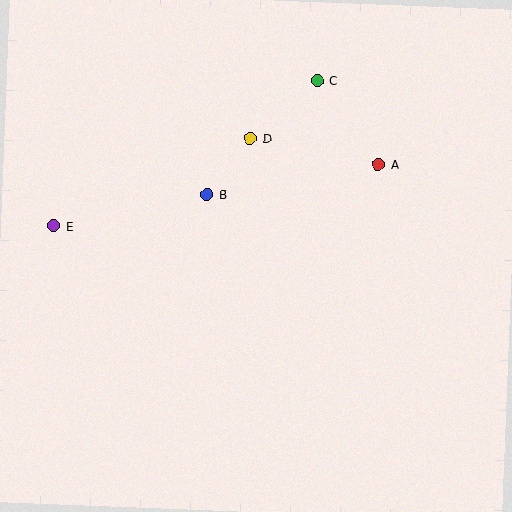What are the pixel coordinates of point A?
Point A is at (378, 165).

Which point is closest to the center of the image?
Point B at (207, 194) is closest to the center.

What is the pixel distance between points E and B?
The distance between E and B is 157 pixels.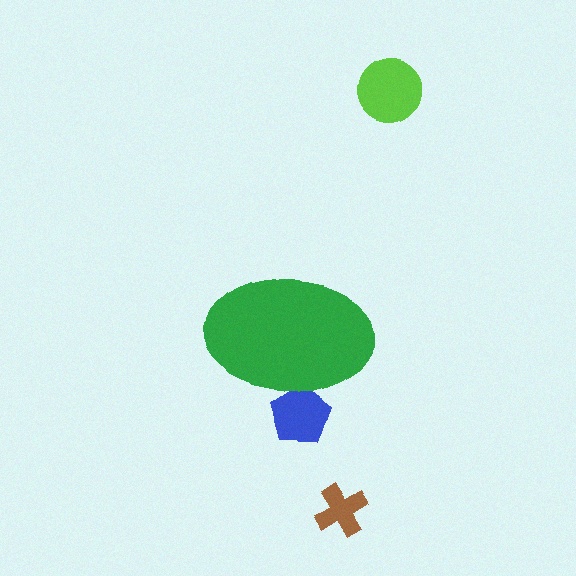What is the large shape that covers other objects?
A green ellipse.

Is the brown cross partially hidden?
No, the brown cross is fully visible.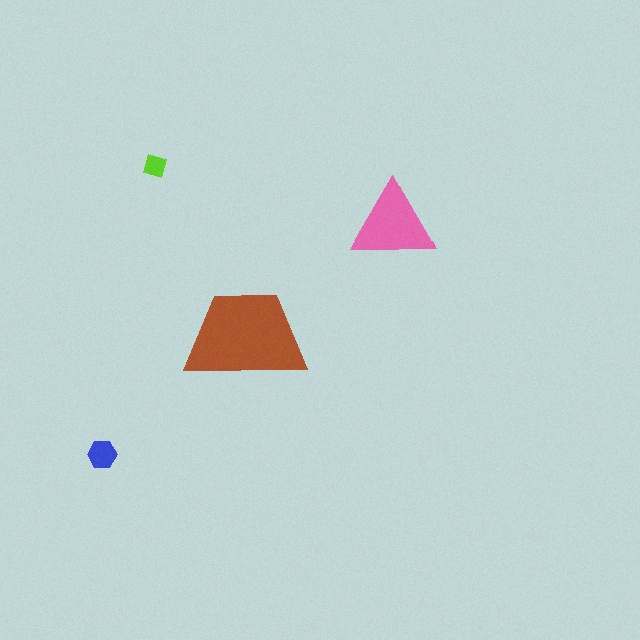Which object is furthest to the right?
The pink triangle is rightmost.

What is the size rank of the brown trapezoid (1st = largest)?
1st.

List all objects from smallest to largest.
The lime diamond, the blue hexagon, the pink triangle, the brown trapezoid.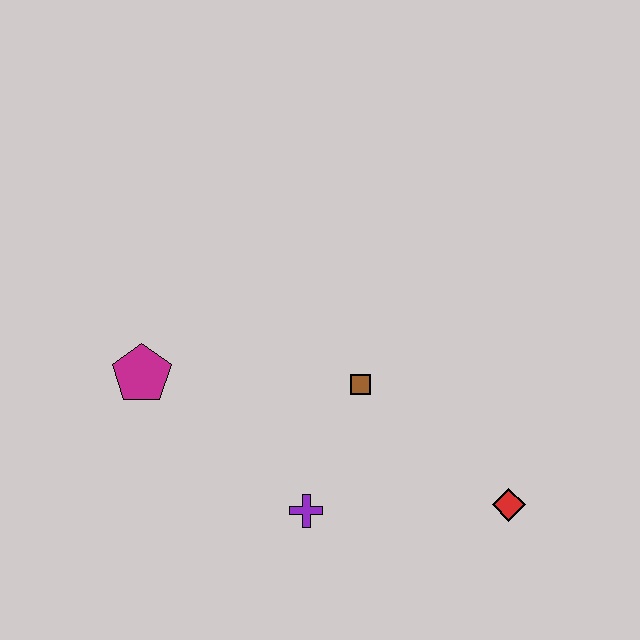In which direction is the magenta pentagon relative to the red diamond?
The magenta pentagon is to the left of the red diamond.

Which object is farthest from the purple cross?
The magenta pentagon is farthest from the purple cross.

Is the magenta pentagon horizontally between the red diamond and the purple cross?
No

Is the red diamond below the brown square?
Yes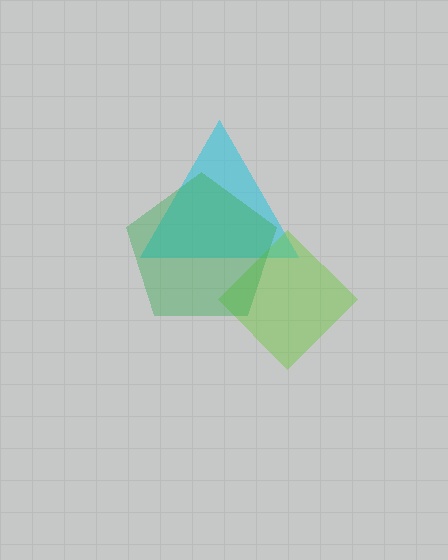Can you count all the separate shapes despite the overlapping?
Yes, there are 3 separate shapes.